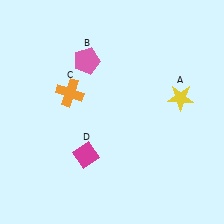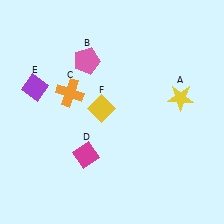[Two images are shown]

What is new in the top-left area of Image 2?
A purple diamond (E) was added in the top-left area of Image 2.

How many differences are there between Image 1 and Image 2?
There are 2 differences between the two images.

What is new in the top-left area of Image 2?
A yellow diamond (F) was added in the top-left area of Image 2.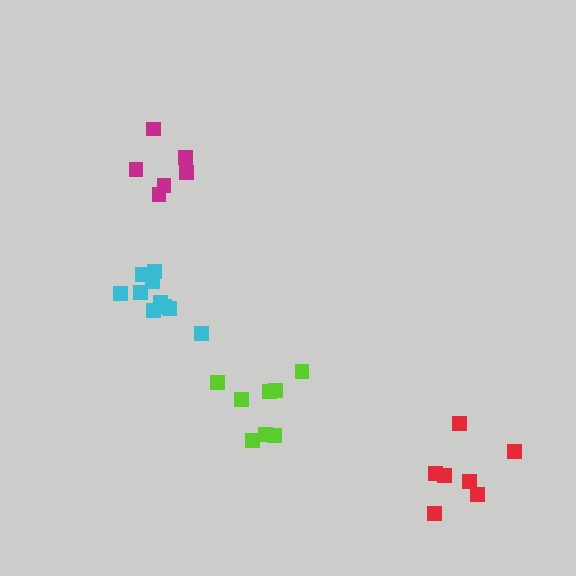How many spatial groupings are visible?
There are 4 spatial groupings.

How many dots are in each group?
Group 1: 10 dots, Group 2: 7 dots, Group 3: 6 dots, Group 4: 8 dots (31 total).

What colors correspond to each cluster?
The clusters are colored: cyan, red, magenta, lime.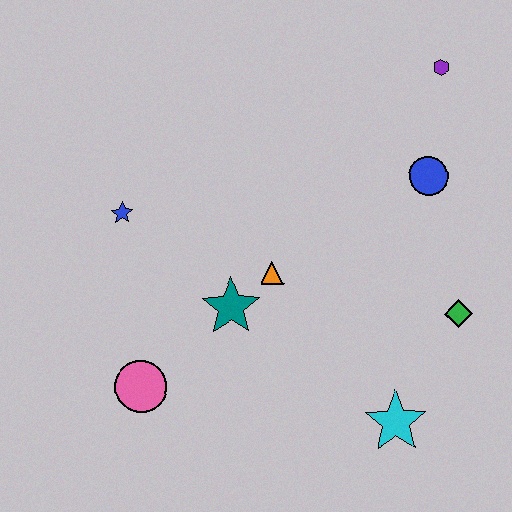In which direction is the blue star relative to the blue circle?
The blue star is to the left of the blue circle.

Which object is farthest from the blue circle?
The pink circle is farthest from the blue circle.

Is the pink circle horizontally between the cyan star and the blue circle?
No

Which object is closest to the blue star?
The teal star is closest to the blue star.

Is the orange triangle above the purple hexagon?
No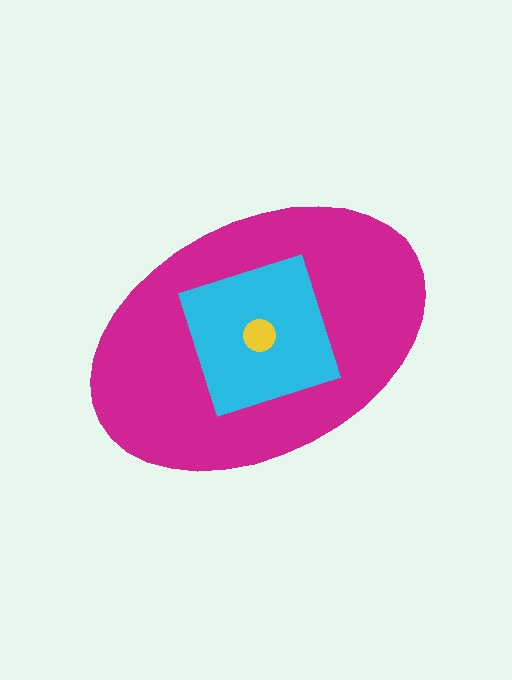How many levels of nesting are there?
3.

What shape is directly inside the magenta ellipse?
The cyan square.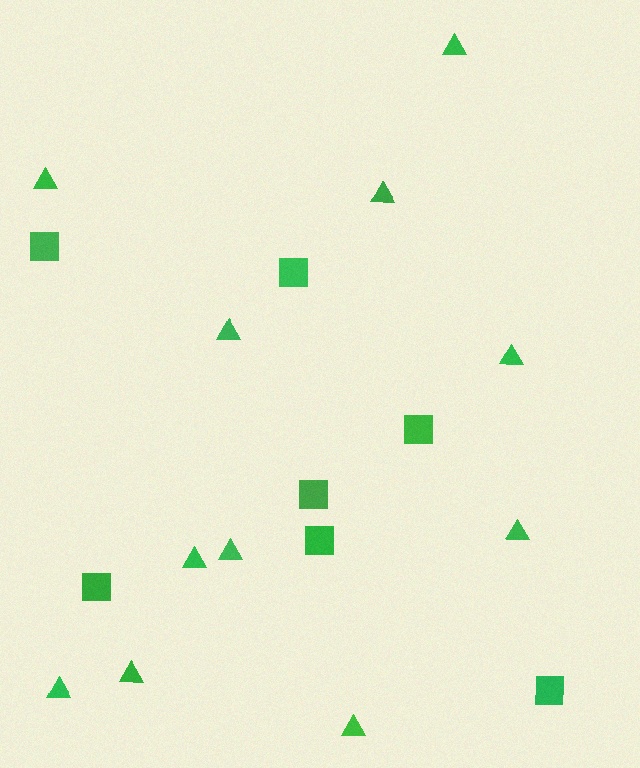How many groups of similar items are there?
There are 2 groups: one group of squares (7) and one group of triangles (11).